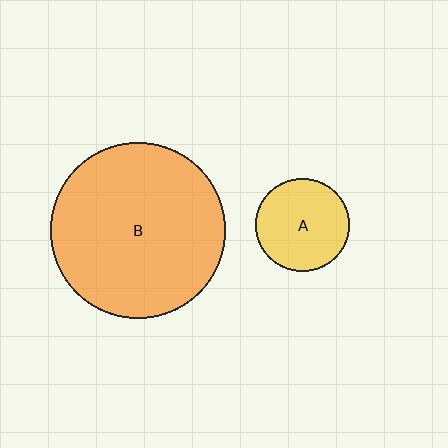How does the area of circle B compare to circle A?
Approximately 3.5 times.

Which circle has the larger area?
Circle B (orange).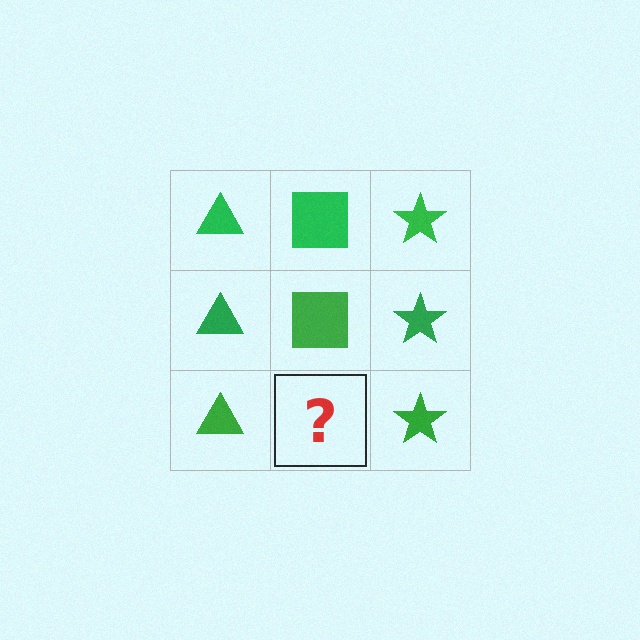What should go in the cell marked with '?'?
The missing cell should contain a green square.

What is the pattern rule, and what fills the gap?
The rule is that each column has a consistent shape. The gap should be filled with a green square.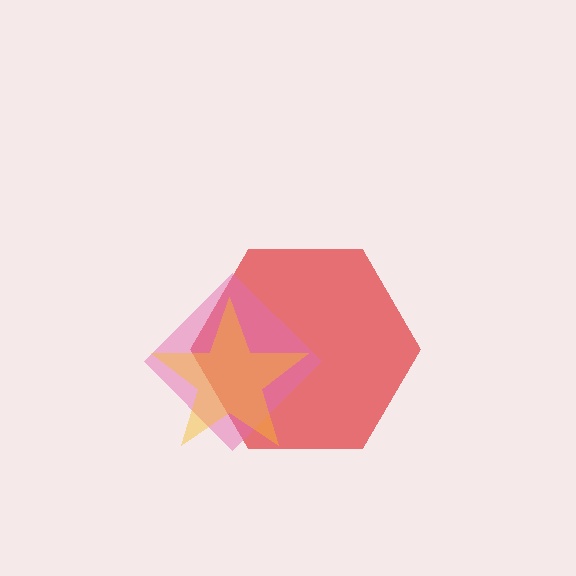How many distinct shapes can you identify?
There are 3 distinct shapes: a red hexagon, a pink diamond, a yellow star.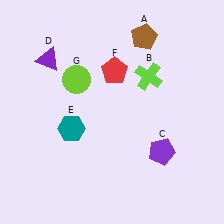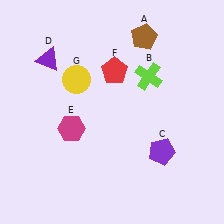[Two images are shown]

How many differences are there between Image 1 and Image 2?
There are 2 differences between the two images.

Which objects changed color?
E changed from teal to magenta. G changed from lime to yellow.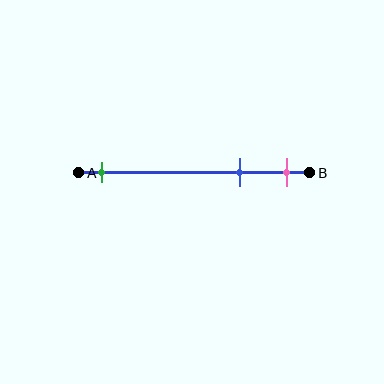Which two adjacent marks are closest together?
The blue and pink marks are the closest adjacent pair.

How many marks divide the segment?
There are 3 marks dividing the segment.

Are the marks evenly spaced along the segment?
No, the marks are not evenly spaced.